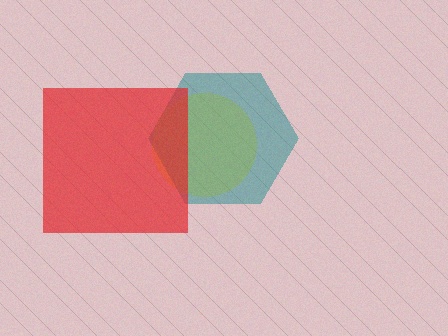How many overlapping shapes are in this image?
There are 3 overlapping shapes in the image.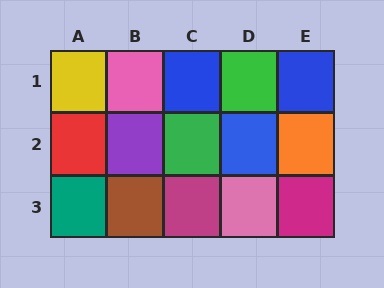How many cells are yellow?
1 cell is yellow.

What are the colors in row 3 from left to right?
Teal, brown, magenta, pink, magenta.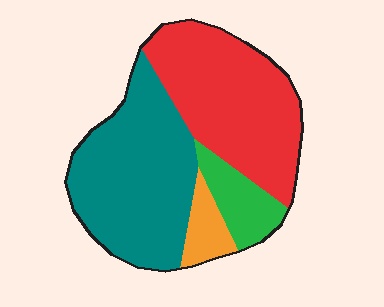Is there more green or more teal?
Teal.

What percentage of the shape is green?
Green takes up about one tenth (1/10) of the shape.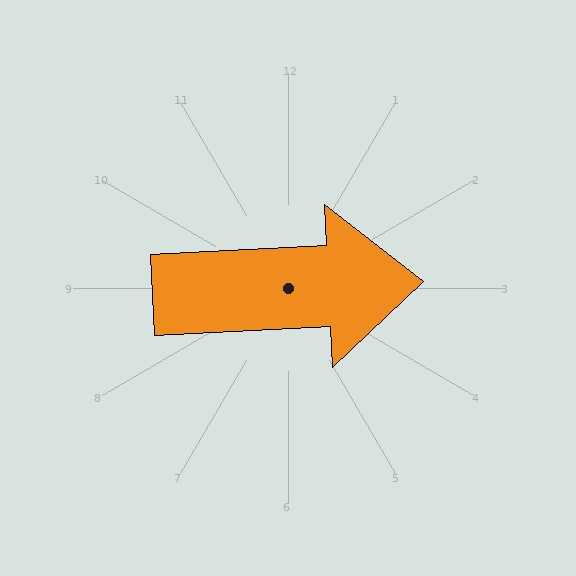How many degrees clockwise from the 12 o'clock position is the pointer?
Approximately 87 degrees.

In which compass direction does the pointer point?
East.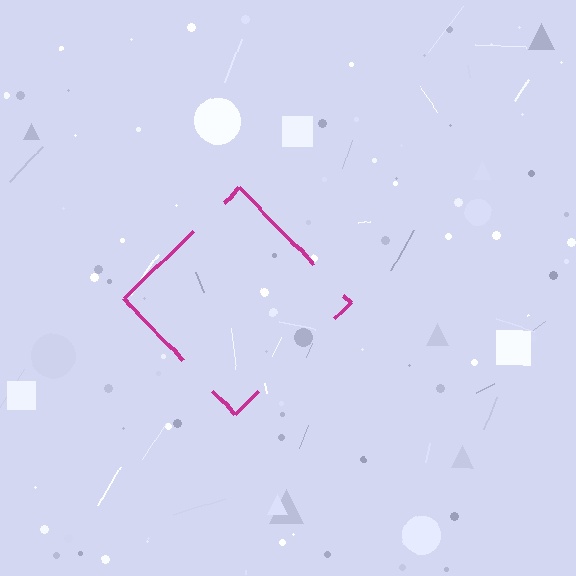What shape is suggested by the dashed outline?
The dashed outline suggests a diamond.